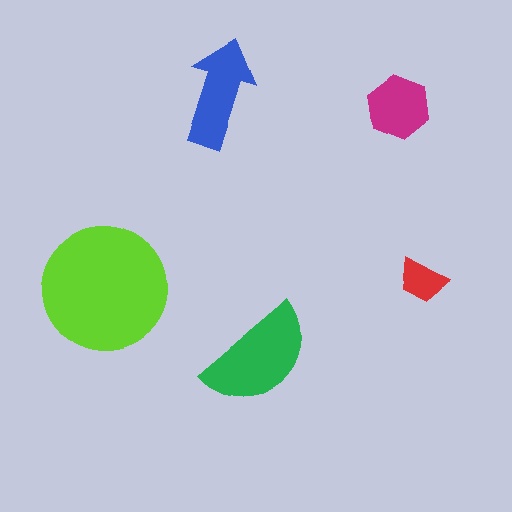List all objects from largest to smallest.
The lime circle, the green semicircle, the blue arrow, the magenta hexagon, the red trapezoid.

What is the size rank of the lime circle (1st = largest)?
1st.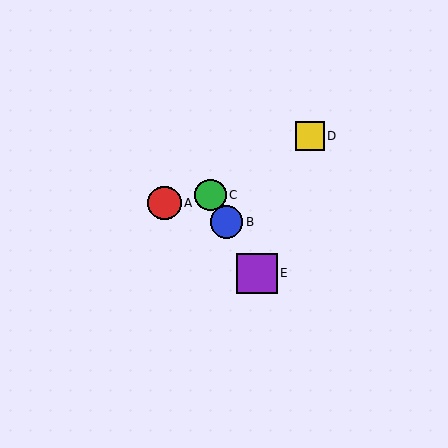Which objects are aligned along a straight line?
Objects B, C, E are aligned along a straight line.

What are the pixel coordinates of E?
Object E is at (257, 273).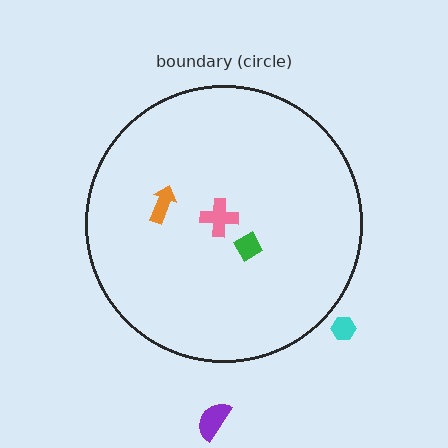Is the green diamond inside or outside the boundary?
Inside.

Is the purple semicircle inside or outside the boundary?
Outside.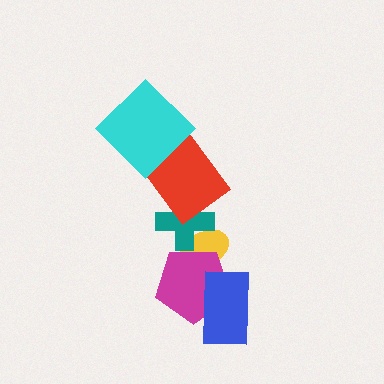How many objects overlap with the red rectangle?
2 objects overlap with the red rectangle.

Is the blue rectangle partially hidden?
No, no other shape covers it.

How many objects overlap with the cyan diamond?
1 object overlaps with the cyan diamond.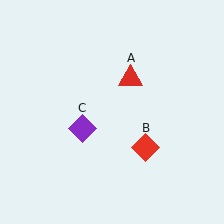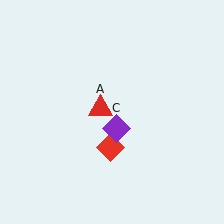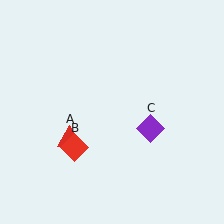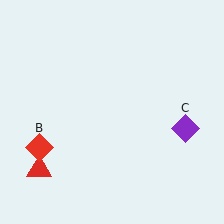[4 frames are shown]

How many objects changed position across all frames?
3 objects changed position: red triangle (object A), red diamond (object B), purple diamond (object C).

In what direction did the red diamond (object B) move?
The red diamond (object B) moved left.